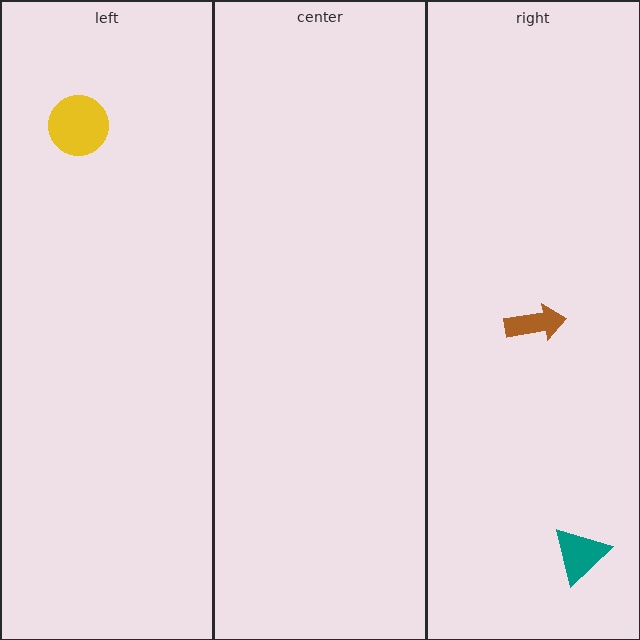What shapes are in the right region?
The brown arrow, the teal triangle.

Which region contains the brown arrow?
The right region.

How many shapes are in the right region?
2.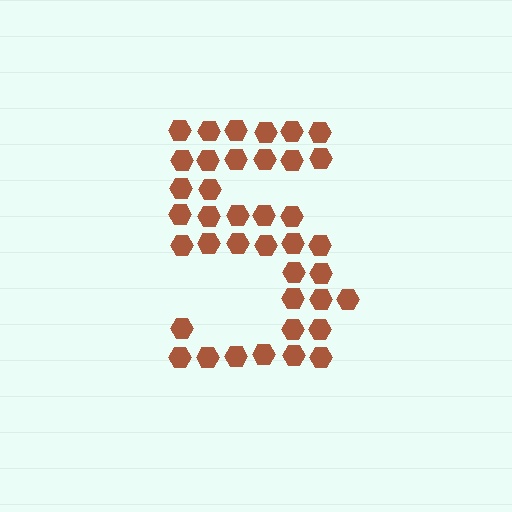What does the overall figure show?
The overall figure shows the digit 5.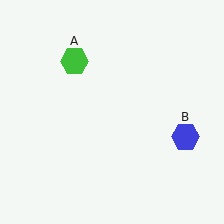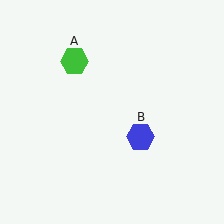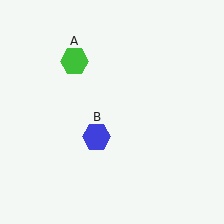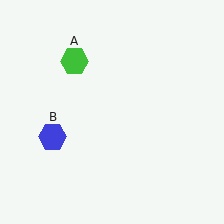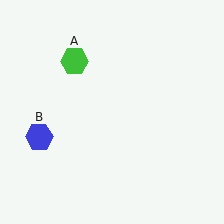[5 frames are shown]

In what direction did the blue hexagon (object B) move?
The blue hexagon (object B) moved left.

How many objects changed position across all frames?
1 object changed position: blue hexagon (object B).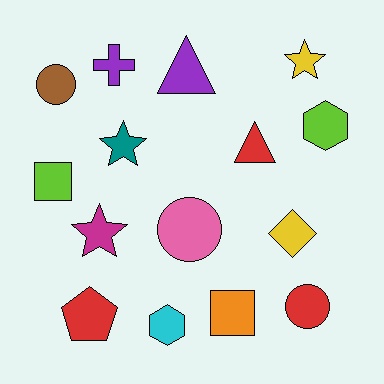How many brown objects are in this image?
There is 1 brown object.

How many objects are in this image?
There are 15 objects.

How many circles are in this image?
There are 3 circles.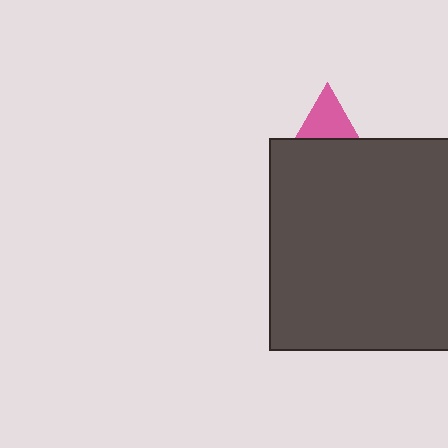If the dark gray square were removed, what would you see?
You would see the complete pink triangle.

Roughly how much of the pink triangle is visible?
A small part of it is visible (roughly 34%).